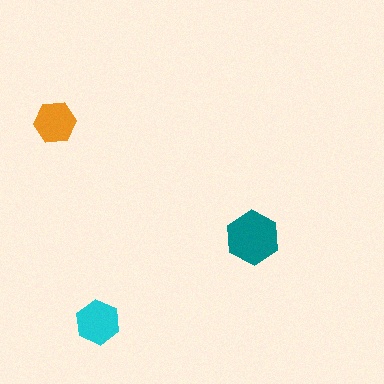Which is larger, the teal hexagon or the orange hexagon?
The teal one.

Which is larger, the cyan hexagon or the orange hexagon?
The cyan one.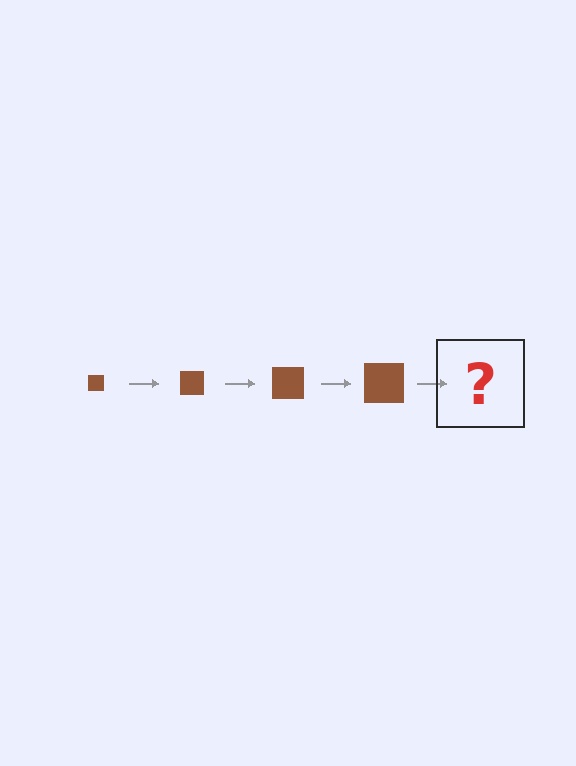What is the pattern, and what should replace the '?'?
The pattern is that the square gets progressively larger each step. The '?' should be a brown square, larger than the previous one.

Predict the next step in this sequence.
The next step is a brown square, larger than the previous one.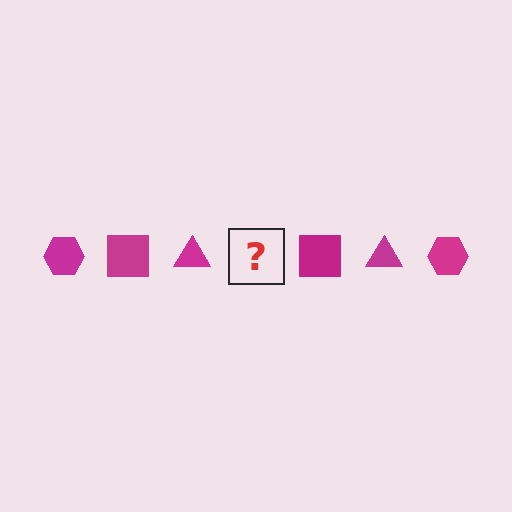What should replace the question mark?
The question mark should be replaced with a magenta hexagon.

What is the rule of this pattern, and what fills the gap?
The rule is that the pattern cycles through hexagon, square, triangle shapes in magenta. The gap should be filled with a magenta hexagon.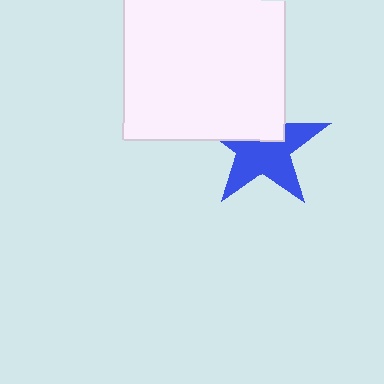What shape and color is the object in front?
The object in front is a white square.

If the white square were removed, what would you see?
You would see the complete blue star.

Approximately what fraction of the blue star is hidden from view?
Roughly 40% of the blue star is hidden behind the white square.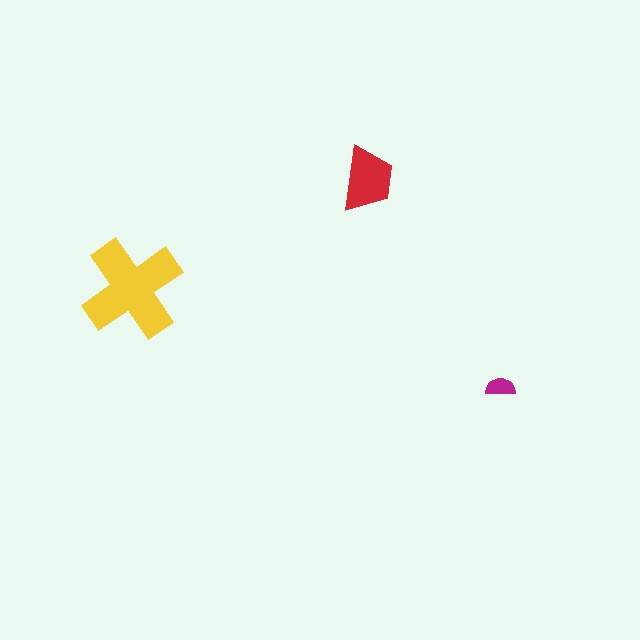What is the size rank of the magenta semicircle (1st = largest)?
3rd.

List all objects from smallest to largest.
The magenta semicircle, the red trapezoid, the yellow cross.